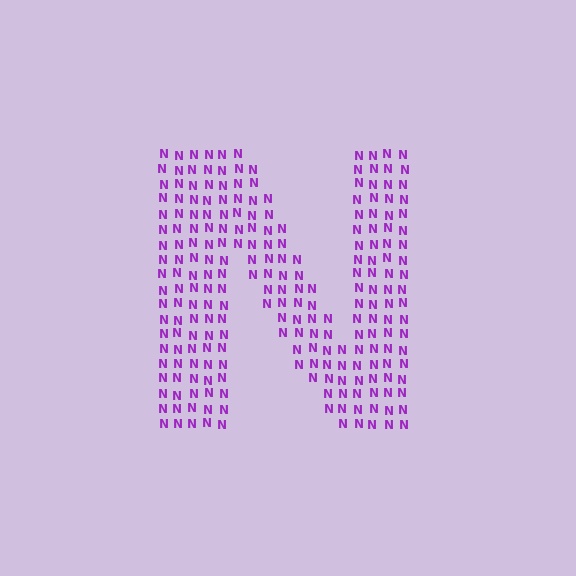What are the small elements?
The small elements are letter N's.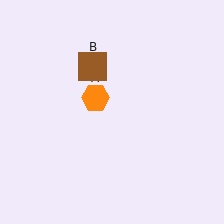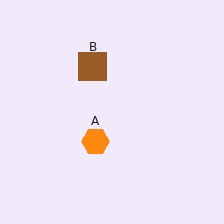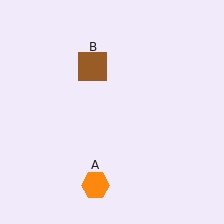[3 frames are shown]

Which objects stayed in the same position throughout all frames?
Brown square (object B) remained stationary.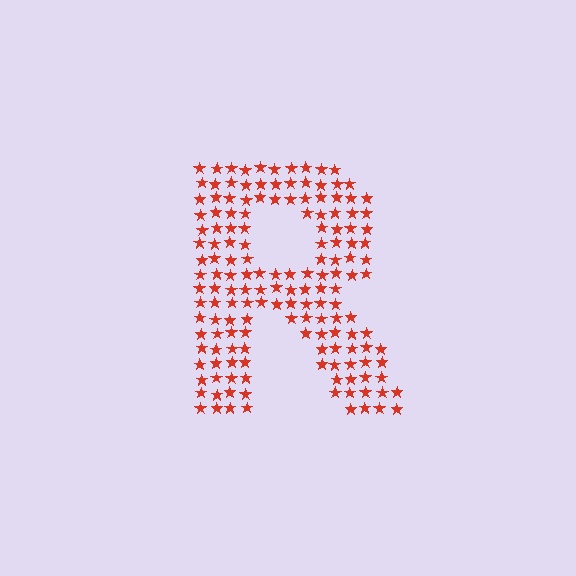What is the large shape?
The large shape is the letter R.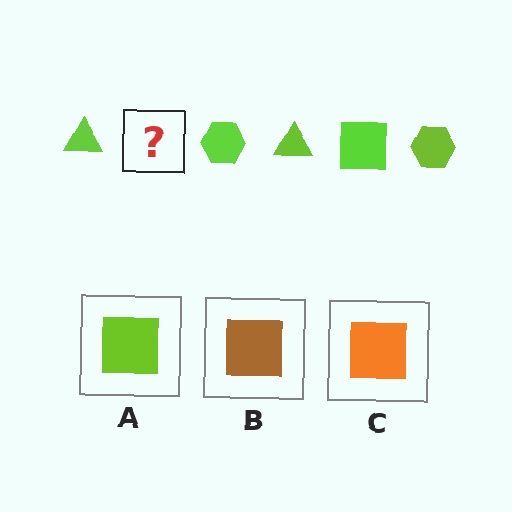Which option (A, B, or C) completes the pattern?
A.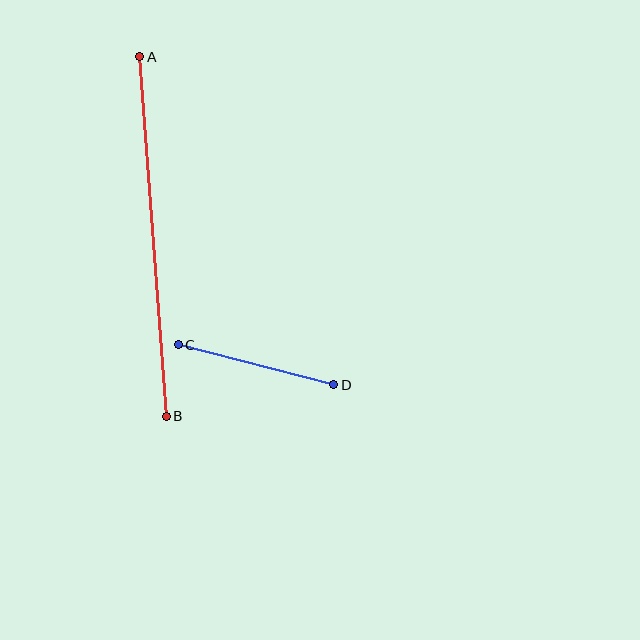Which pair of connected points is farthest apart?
Points A and B are farthest apart.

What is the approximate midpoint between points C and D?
The midpoint is at approximately (256, 365) pixels.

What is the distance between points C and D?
The distance is approximately 161 pixels.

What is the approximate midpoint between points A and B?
The midpoint is at approximately (153, 237) pixels.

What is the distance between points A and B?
The distance is approximately 361 pixels.